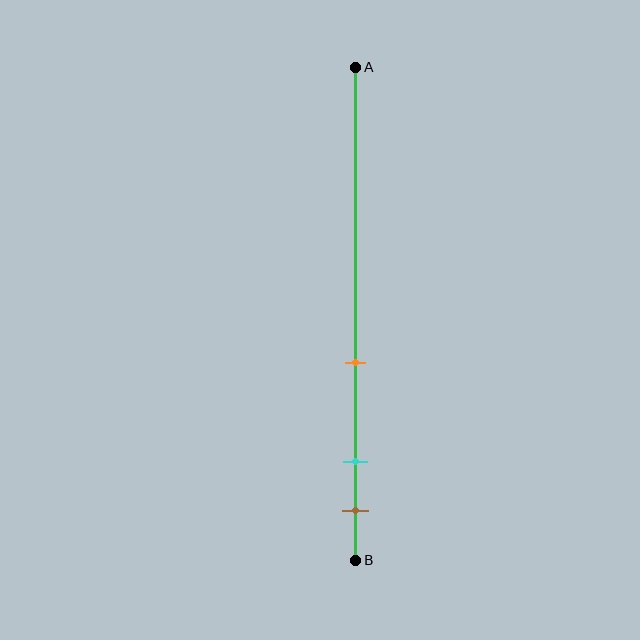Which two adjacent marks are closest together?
The cyan and brown marks are the closest adjacent pair.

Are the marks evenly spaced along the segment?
No, the marks are not evenly spaced.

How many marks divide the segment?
There are 3 marks dividing the segment.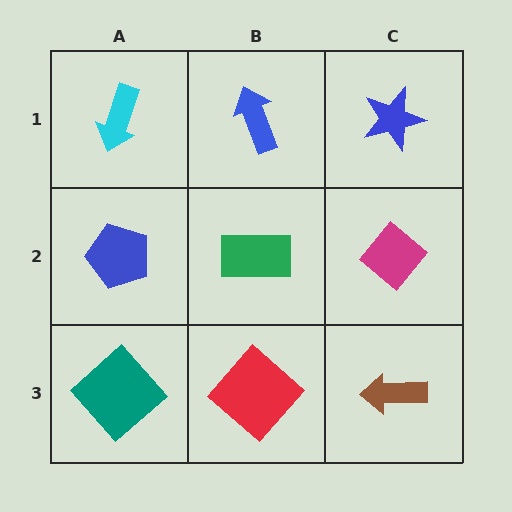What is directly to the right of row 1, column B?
A blue star.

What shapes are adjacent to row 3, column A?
A blue pentagon (row 2, column A), a red diamond (row 3, column B).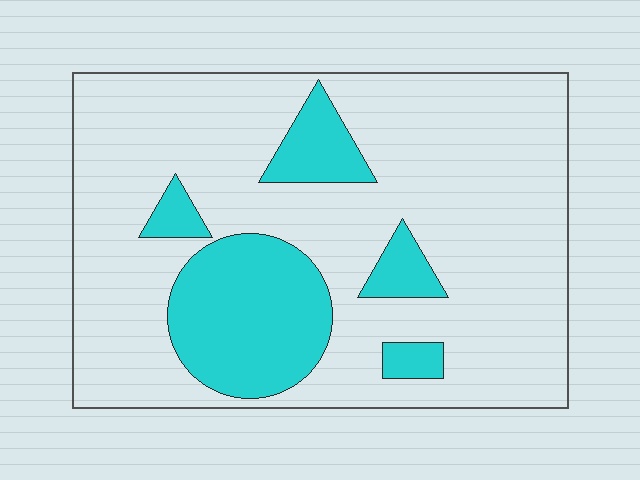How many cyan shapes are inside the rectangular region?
5.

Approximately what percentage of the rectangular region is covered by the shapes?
Approximately 20%.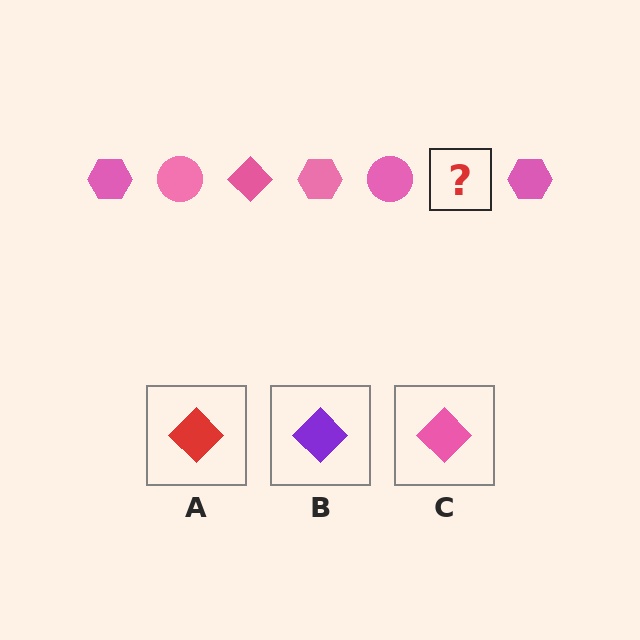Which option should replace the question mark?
Option C.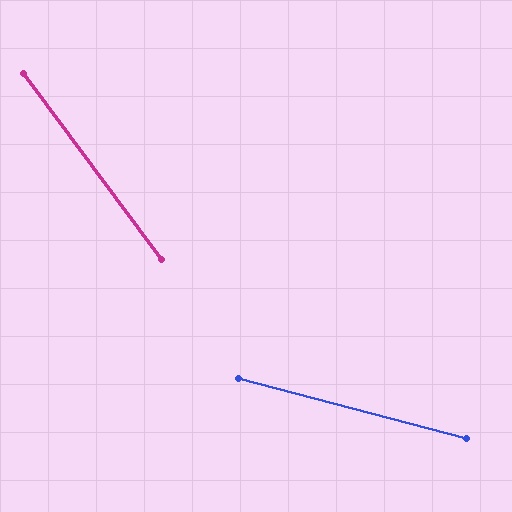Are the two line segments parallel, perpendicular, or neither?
Neither parallel nor perpendicular — they differ by about 39°.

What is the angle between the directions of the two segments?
Approximately 39 degrees.